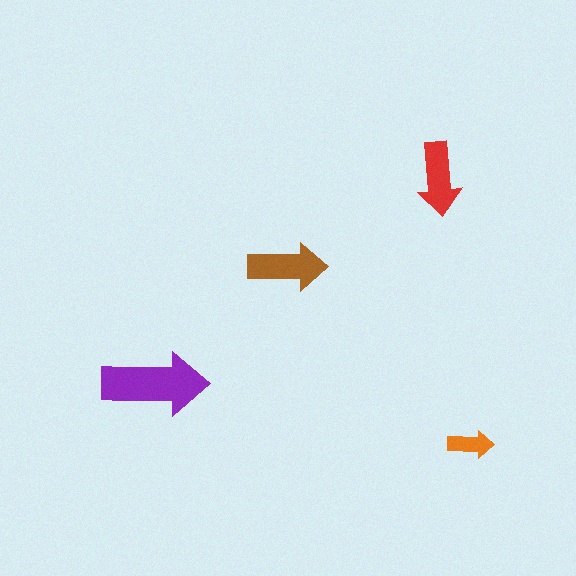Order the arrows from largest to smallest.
the purple one, the brown one, the red one, the orange one.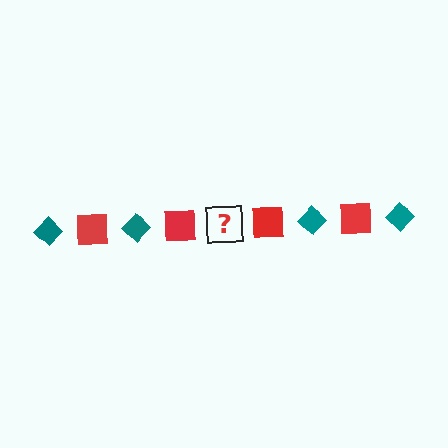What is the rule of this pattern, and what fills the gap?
The rule is that the pattern alternates between teal diamond and red square. The gap should be filled with a teal diamond.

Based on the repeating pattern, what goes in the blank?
The blank should be a teal diamond.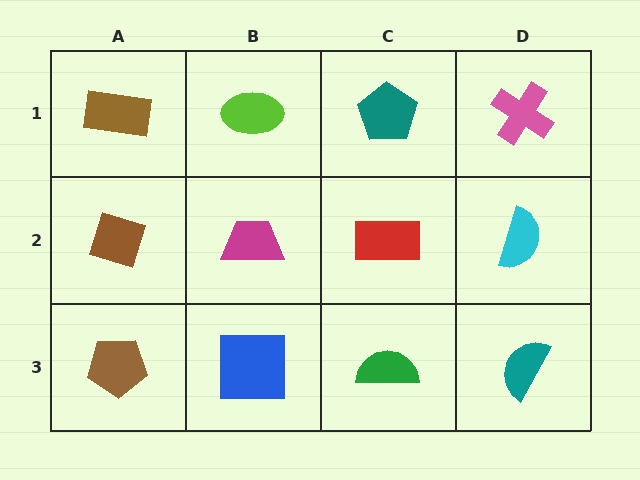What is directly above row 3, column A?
A brown diamond.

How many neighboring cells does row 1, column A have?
2.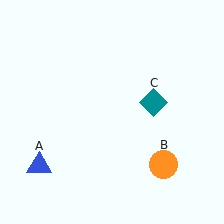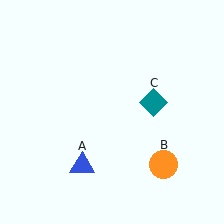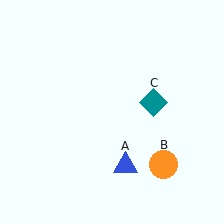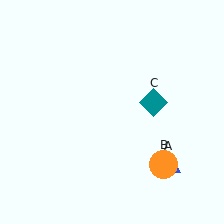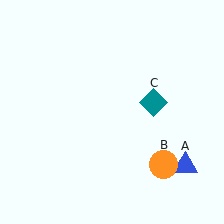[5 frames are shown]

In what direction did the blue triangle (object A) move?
The blue triangle (object A) moved right.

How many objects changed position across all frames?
1 object changed position: blue triangle (object A).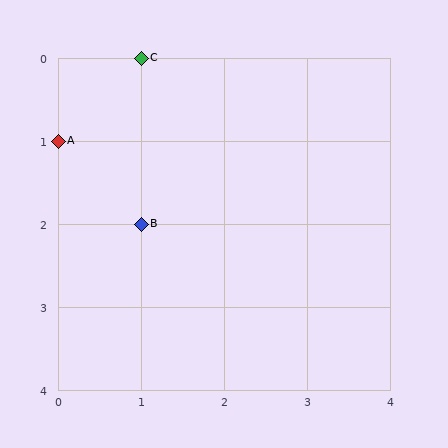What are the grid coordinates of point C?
Point C is at grid coordinates (1, 0).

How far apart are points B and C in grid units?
Points B and C are 2 rows apart.